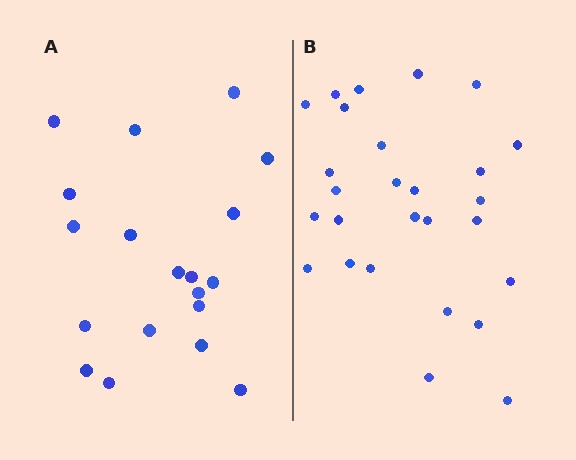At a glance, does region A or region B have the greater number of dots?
Region B (the right region) has more dots.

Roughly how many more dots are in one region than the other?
Region B has roughly 8 or so more dots than region A.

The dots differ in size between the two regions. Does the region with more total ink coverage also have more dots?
No. Region A has more total ink coverage because its dots are larger, but region B actually contains more individual dots. Total area can be misleading — the number of items is what matters here.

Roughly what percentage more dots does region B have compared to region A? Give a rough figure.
About 40% more.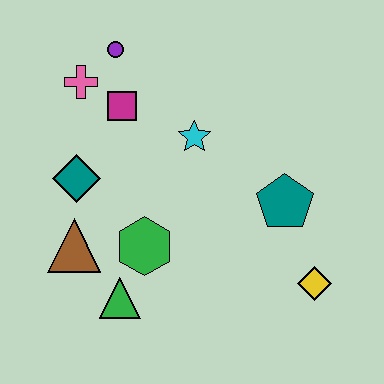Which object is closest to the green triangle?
The green hexagon is closest to the green triangle.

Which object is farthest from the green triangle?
The purple circle is farthest from the green triangle.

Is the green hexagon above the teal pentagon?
No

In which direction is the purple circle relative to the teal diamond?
The purple circle is above the teal diamond.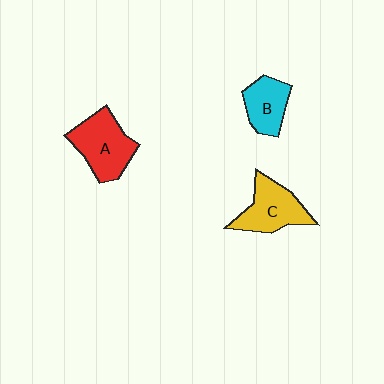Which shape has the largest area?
Shape A (red).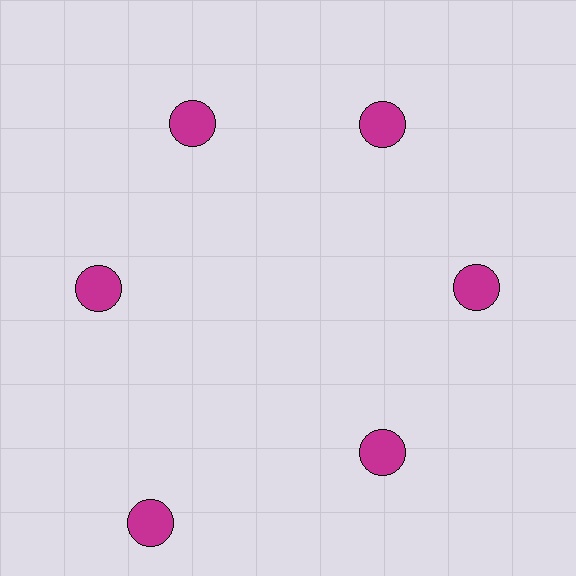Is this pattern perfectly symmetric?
No. The 6 magenta circles are arranged in a ring, but one element near the 7 o'clock position is pushed outward from the center, breaking the 6-fold rotational symmetry.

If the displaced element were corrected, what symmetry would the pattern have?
It would have 6-fold rotational symmetry — the pattern would map onto itself every 60 degrees.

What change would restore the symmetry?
The symmetry would be restored by moving it inward, back onto the ring so that all 6 circles sit at equal angles and equal distance from the center.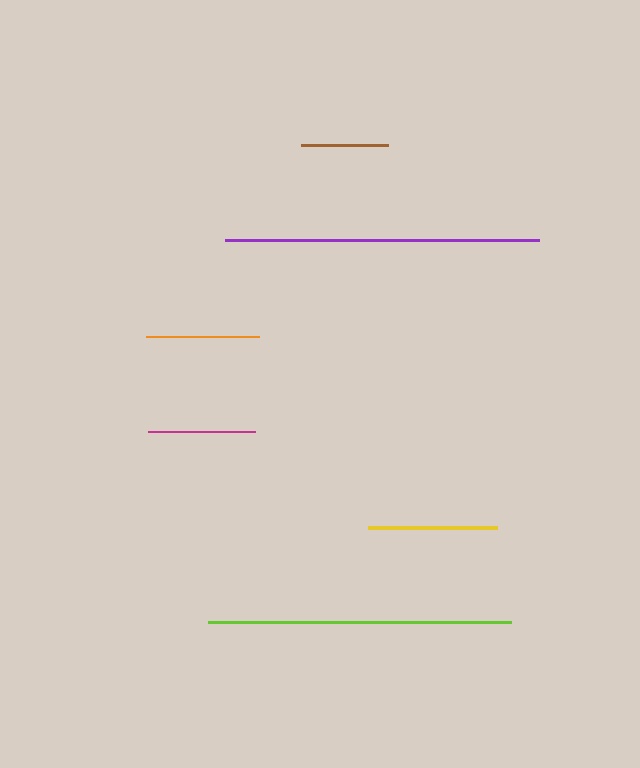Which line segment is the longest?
The purple line is the longest at approximately 314 pixels.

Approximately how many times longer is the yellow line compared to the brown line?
The yellow line is approximately 1.5 times the length of the brown line.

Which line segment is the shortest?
The brown line is the shortest at approximately 87 pixels.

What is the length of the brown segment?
The brown segment is approximately 87 pixels long.